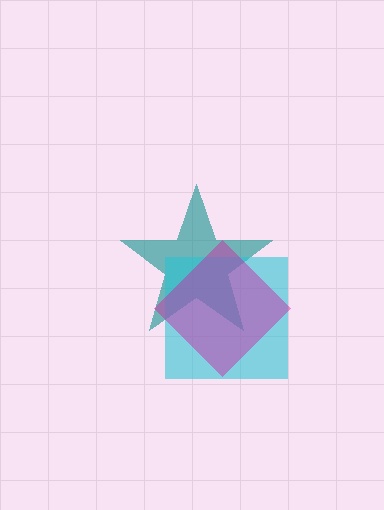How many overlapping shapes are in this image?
There are 3 overlapping shapes in the image.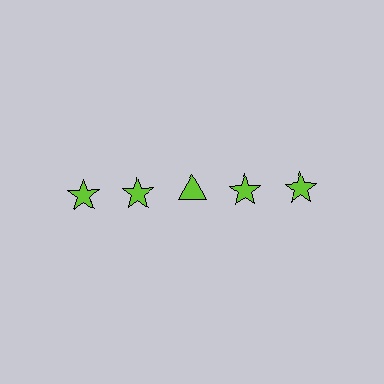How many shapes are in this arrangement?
There are 5 shapes arranged in a grid pattern.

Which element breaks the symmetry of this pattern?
The lime triangle in the top row, center column breaks the symmetry. All other shapes are lime stars.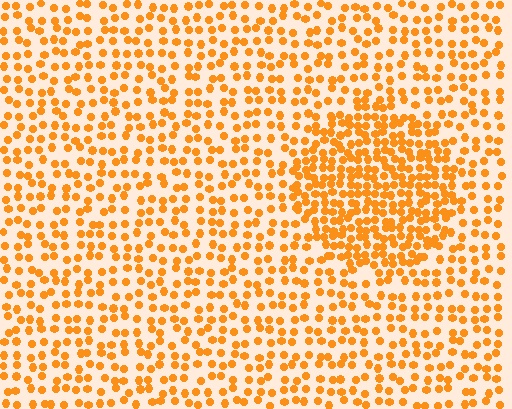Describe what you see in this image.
The image contains small orange elements arranged at two different densities. A circle-shaped region is visible where the elements are more densely packed than the surrounding area.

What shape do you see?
I see a circle.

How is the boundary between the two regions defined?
The boundary is defined by a change in element density (approximately 1.9x ratio). All elements are the same color, size, and shape.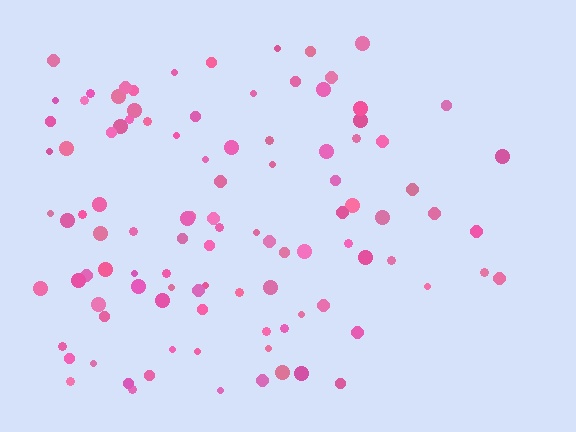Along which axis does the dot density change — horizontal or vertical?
Horizontal.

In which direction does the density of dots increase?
From right to left, with the left side densest.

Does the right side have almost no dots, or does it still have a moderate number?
Still a moderate number, just noticeably fewer than the left.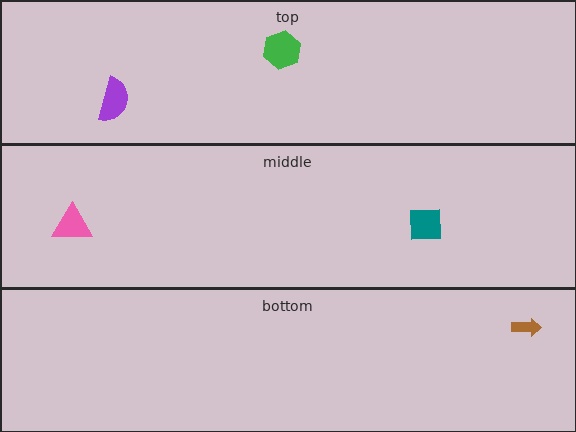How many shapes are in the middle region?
2.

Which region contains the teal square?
The middle region.